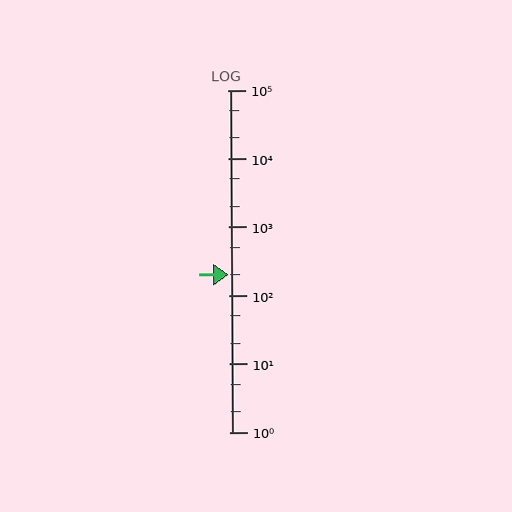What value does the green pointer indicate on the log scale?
The pointer indicates approximately 200.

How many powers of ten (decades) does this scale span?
The scale spans 5 decades, from 1 to 100000.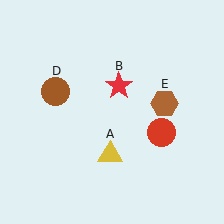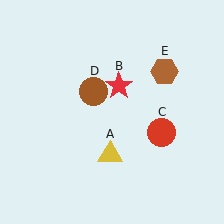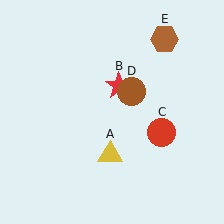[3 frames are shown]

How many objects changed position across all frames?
2 objects changed position: brown circle (object D), brown hexagon (object E).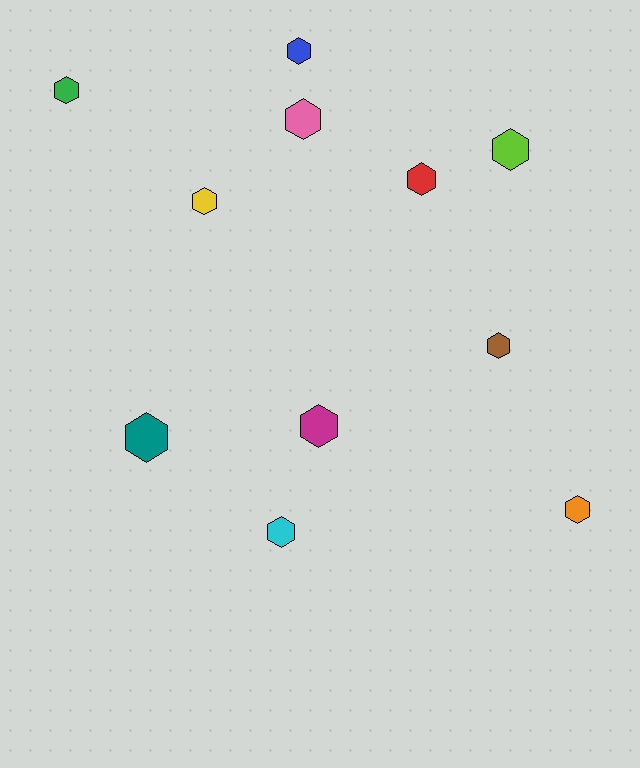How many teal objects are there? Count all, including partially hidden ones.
There is 1 teal object.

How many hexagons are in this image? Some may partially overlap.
There are 11 hexagons.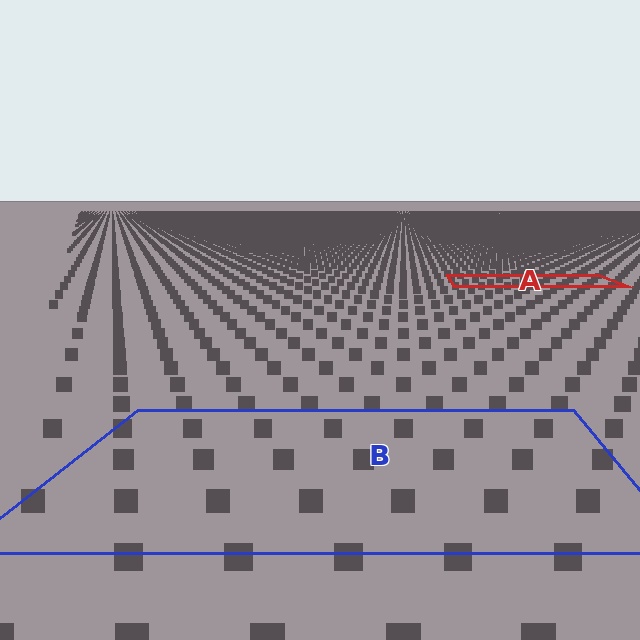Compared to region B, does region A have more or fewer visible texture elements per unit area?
Region A has more texture elements per unit area — they are packed more densely because it is farther away.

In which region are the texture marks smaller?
The texture marks are smaller in region A, because it is farther away.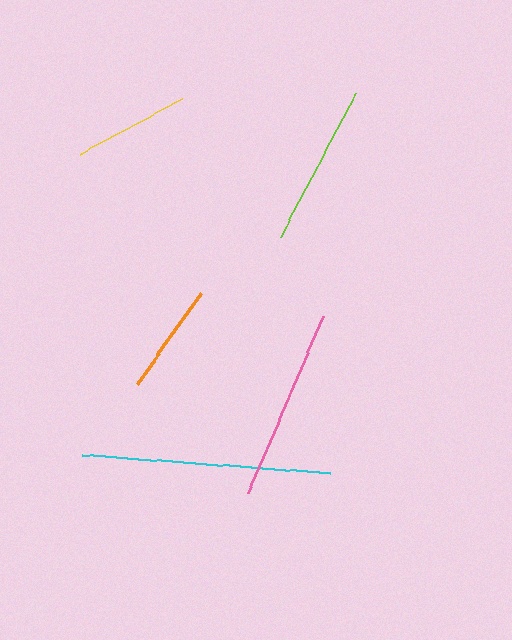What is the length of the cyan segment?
The cyan segment is approximately 249 pixels long.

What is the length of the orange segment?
The orange segment is approximately 111 pixels long.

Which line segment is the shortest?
The orange line is the shortest at approximately 111 pixels.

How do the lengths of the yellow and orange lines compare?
The yellow and orange lines are approximately the same length.